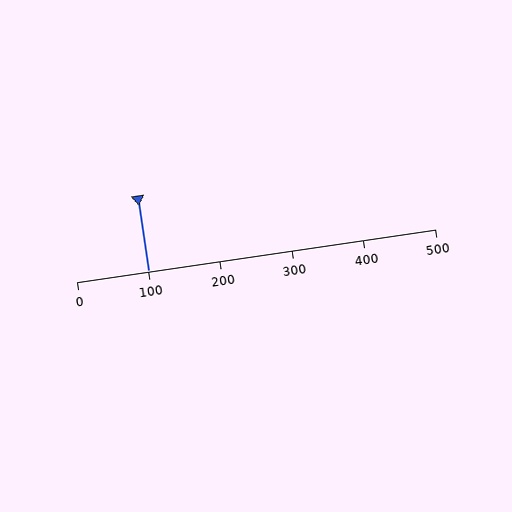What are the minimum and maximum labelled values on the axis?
The axis runs from 0 to 500.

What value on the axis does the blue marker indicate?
The marker indicates approximately 100.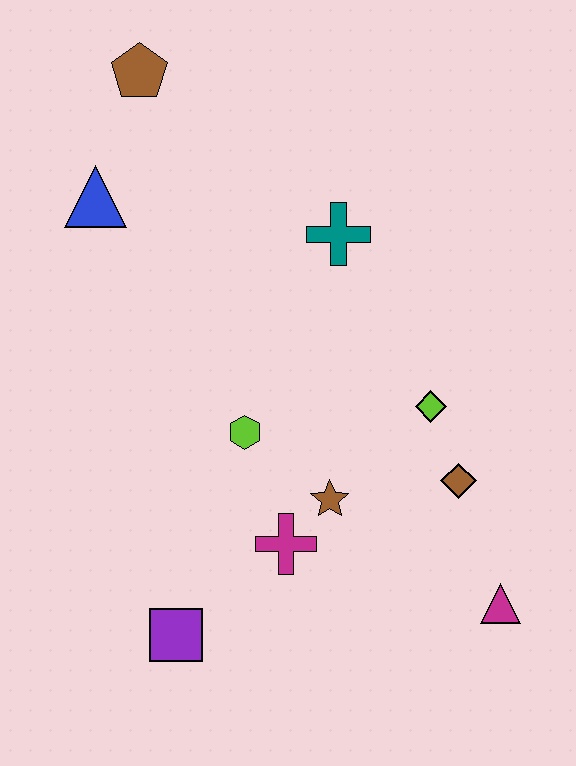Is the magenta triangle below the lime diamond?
Yes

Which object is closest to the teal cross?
The lime diamond is closest to the teal cross.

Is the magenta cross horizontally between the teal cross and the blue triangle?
Yes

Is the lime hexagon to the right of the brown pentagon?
Yes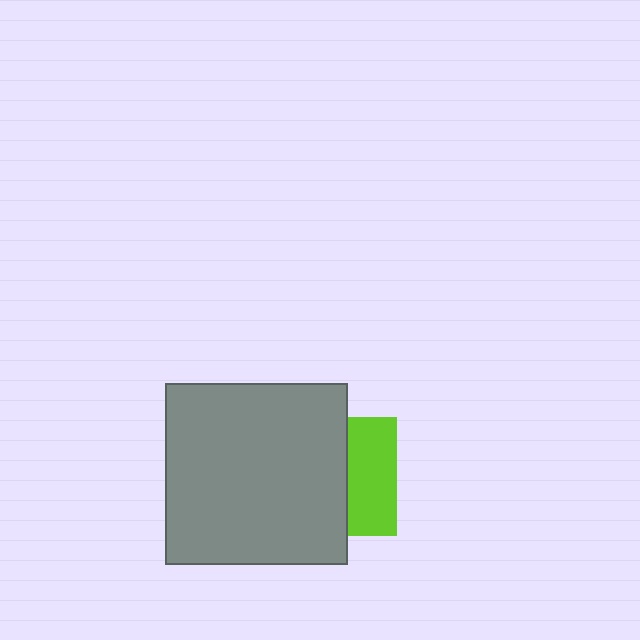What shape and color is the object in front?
The object in front is a gray square.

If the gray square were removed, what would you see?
You would see the complete lime square.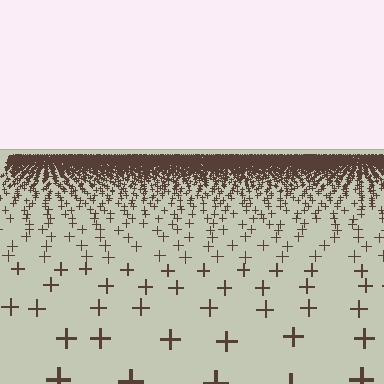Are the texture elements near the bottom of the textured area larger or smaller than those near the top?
Larger. Near the bottom, elements are closer to the viewer and appear at a bigger on-screen size.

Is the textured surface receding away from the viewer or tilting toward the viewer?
The surface is receding away from the viewer. Texture elements get smaller and denser toward the top.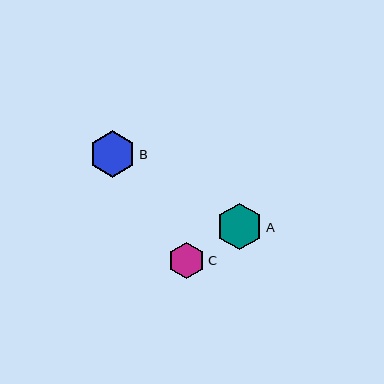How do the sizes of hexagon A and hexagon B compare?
Hexagon A and hexagon B are approximately the same size.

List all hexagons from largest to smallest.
From largest to smallest: A, B, C.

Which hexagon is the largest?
Hexagon A is the largest with a size of approximately 47 pixels.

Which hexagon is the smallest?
Hexagon C is the smallest with a size of approximately 36 pixels.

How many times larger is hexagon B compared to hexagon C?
Hexagon B is approximately 1.3 times the size of hexagon C.